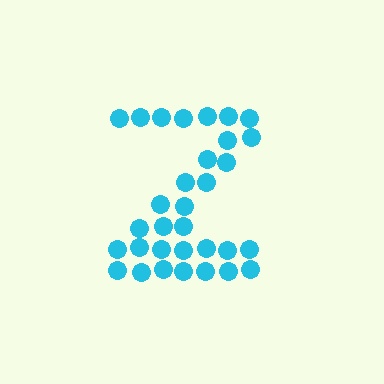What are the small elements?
The small elements are circles.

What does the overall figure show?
The overall figure shows the letter Z.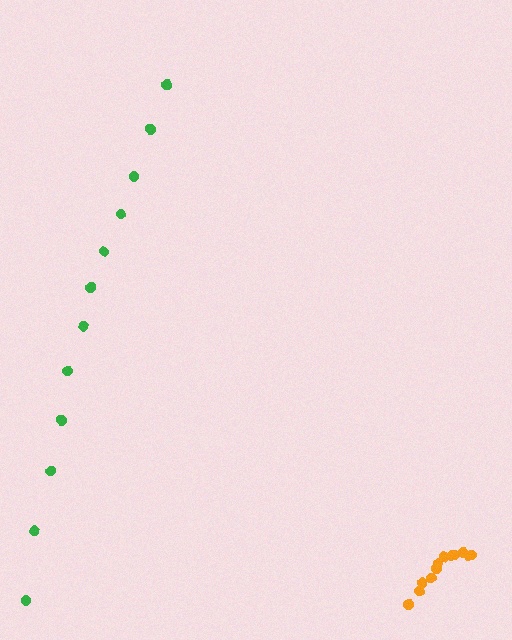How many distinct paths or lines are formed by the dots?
There are 2 distinct paths.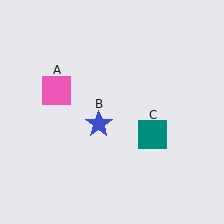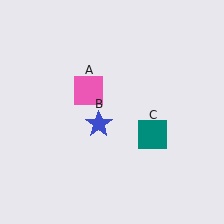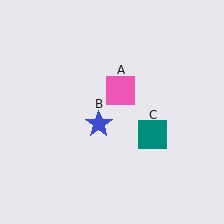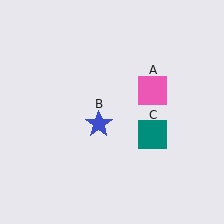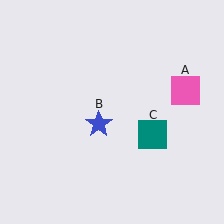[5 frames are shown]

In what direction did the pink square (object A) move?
The pink square (object A) moved right.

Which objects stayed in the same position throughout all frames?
Blue star (object B) and teal square (object C) remained stationary.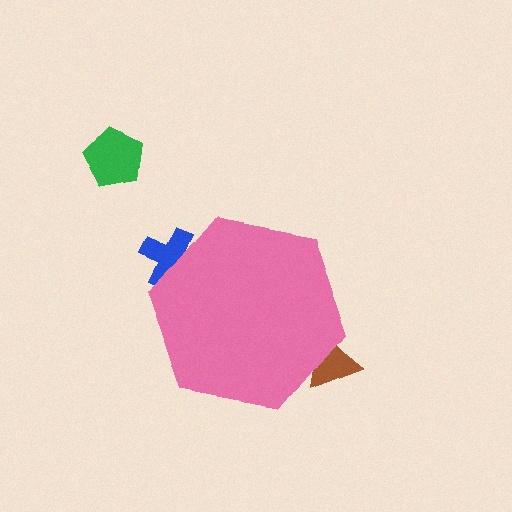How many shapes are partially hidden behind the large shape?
2 shapes are partially hidden.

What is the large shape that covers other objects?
A pink hexagon.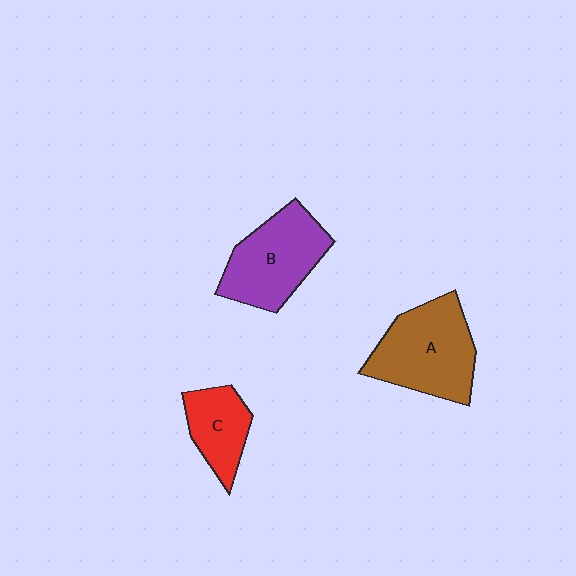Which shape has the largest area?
Shape A (brown).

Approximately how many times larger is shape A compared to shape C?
Approximately 1.8 times.